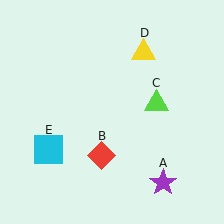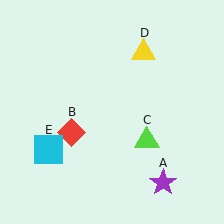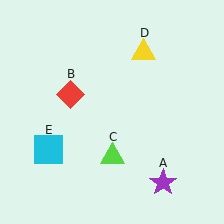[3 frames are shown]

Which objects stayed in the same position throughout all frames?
Purple star (object A) and yellow triangle (object D) and cyan square (object E) remained stationary.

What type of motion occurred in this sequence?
The red diamond (object B), lime triangle (object C) rotated clockwise around the center of the scene.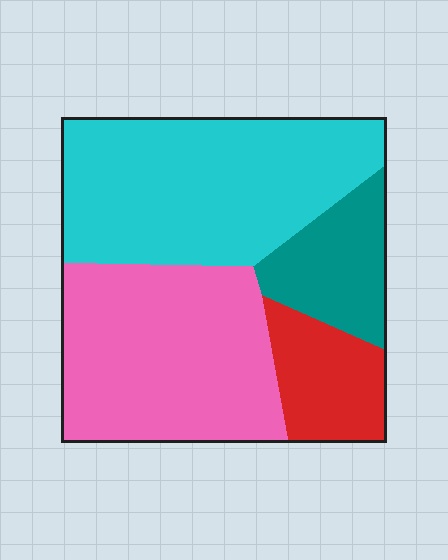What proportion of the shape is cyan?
Cyan takes up about two fifths (2/5) of the shape.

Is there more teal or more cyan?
Cyan.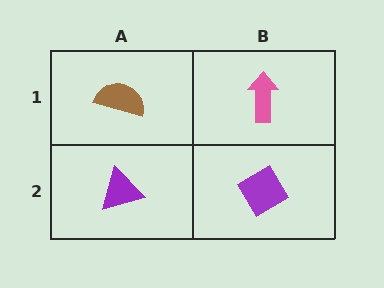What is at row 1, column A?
A brown semicircle.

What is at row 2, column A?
A purple triangle.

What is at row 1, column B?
A pink arrow.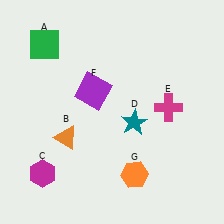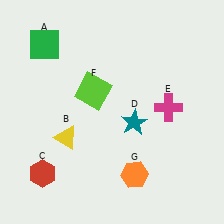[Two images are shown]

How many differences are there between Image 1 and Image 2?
There are 3 differences between the two images.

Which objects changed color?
B changed from orange to yellow. C changed from magenta to red. F changed from purple to lime.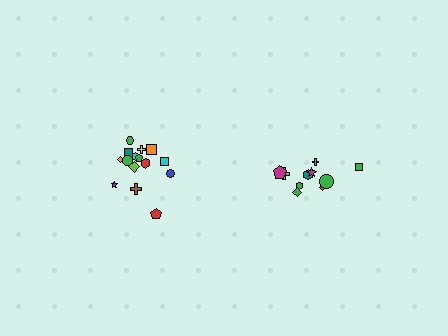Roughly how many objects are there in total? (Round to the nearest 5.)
Roughly 25 objects in total.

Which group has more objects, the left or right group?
The left group.